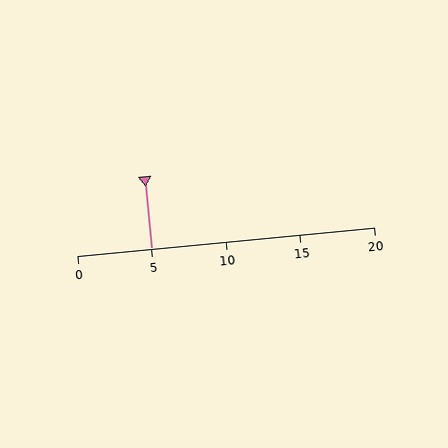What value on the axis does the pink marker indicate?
The marker indicates approximately 5.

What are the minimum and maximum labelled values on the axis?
The axis runs from 0 to 20.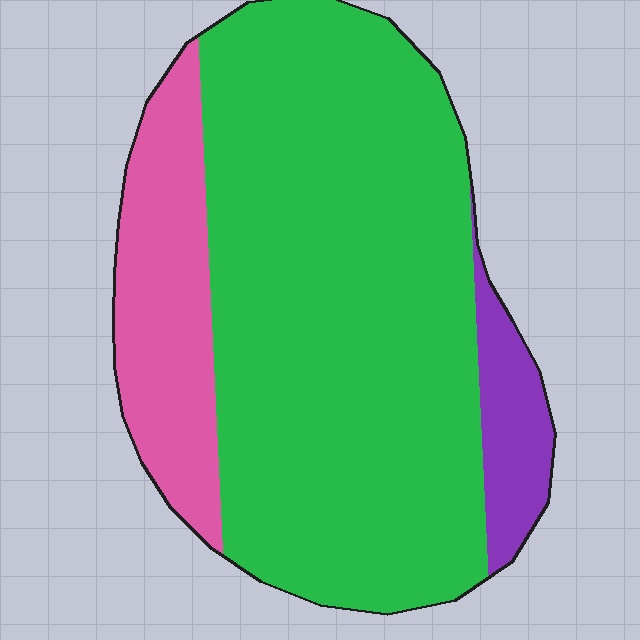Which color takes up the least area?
Purple, at roughly 10%.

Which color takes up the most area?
Green, at roughly 75%.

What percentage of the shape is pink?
Pink covers 18% of the shape.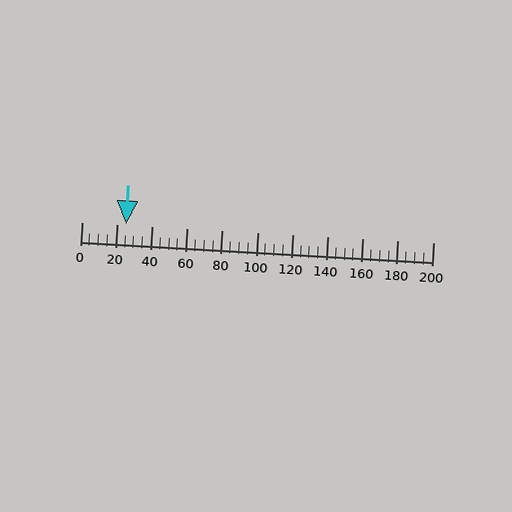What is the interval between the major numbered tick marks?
The major tick marks are spaced 20 units apart.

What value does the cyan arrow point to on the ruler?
The cyan arrow points to approximately 25.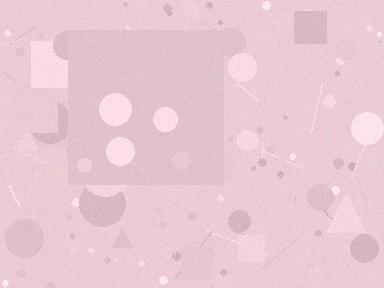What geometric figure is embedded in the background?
A square is embedded in the background.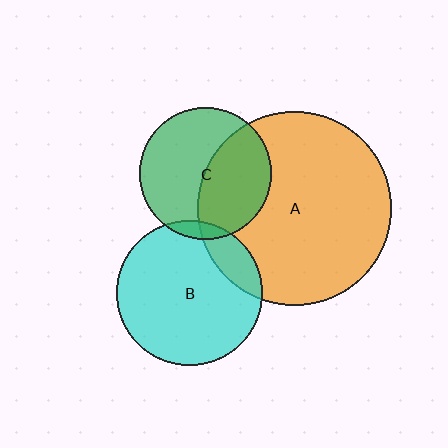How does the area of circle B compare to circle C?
Approximately 1.2 times.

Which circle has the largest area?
Circle A (orange).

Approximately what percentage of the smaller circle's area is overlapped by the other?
Approximately 5%.